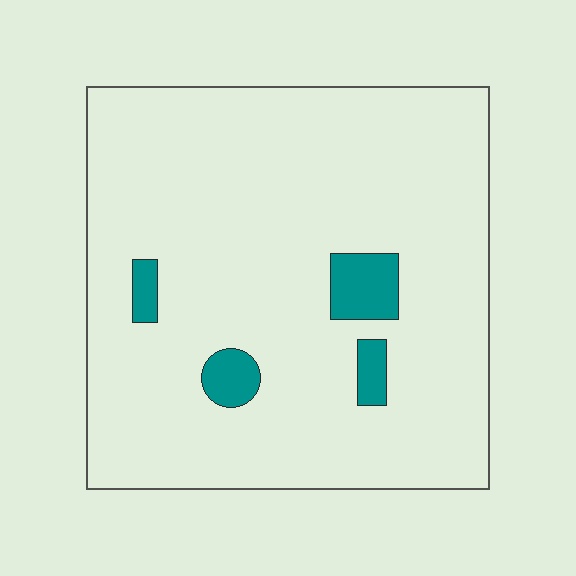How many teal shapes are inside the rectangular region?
4.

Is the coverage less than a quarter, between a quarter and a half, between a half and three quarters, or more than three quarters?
Less than a quarter.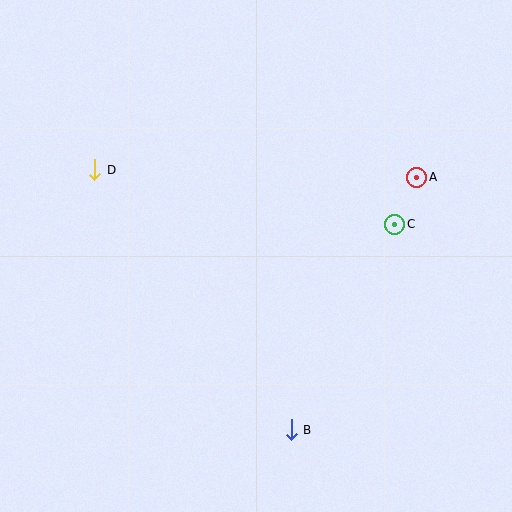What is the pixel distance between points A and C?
The distance between A and C is 52 pixels.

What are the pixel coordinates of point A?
Point A is at (417, 177).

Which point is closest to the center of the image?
Point C at (395, 224) is closest to the center.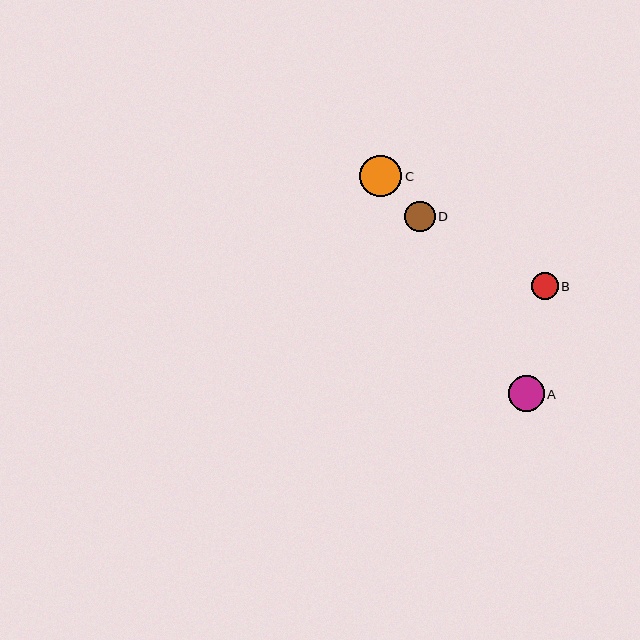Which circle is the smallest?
Circle B is the smallest with a size of approximately 27 pixels.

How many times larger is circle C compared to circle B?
Circle C is approximately 1.6 times the size of circle B.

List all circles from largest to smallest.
From largest to smallest: C, A, D, B.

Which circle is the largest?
Circle C is the largest with a size of approximately 42 pixels.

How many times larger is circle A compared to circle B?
Circle A is approximately 1.3 times the size of circle B.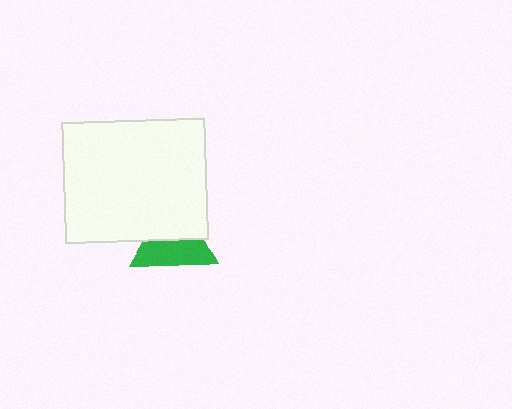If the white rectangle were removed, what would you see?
You would see the complete green triangle.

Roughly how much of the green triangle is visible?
About half of it is visible (roughly 55%).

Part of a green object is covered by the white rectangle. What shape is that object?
It is a triangle.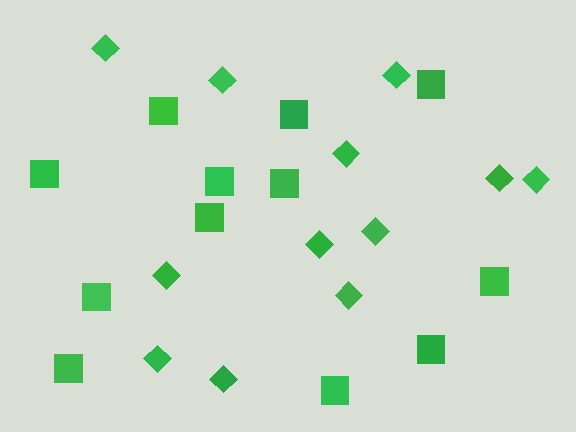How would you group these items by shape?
There are 2 groups: one group of diamonds (12) and one group of squares (12).